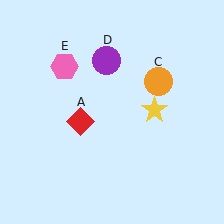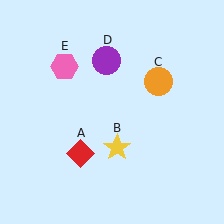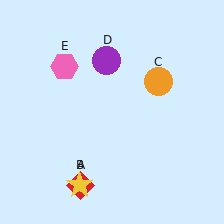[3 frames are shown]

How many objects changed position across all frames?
2 objects changed position: red diamond (object A), yellow star (object B).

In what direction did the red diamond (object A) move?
The red diamond (object A) moved down.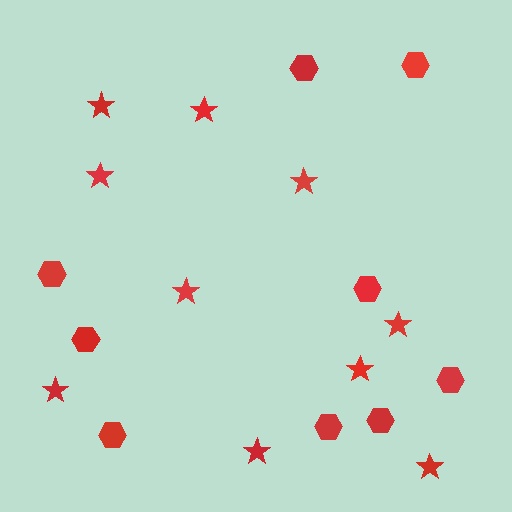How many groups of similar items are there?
There are 2 groups: one group of hexagons (9) and one group of stars (10).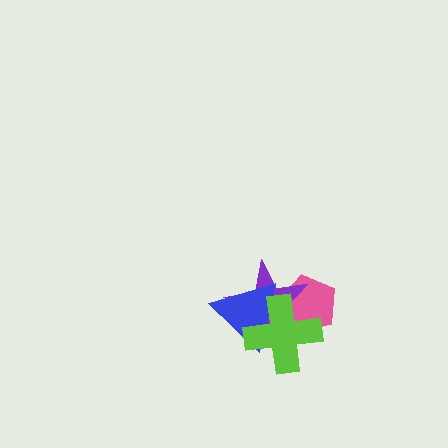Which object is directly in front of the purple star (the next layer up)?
The blue triangle is directly in front of the purple star.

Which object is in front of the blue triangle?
The lime cross is in front of the blue triangle.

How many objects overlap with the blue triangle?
3 objects overlap with the blue triangle.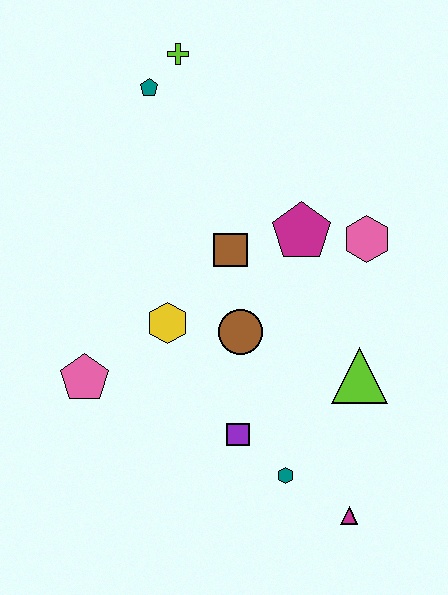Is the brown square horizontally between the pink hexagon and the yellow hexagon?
Yes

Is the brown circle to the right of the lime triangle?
No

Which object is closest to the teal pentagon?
The lime cross is closest to the teal pentagon.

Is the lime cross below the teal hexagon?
No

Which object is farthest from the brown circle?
The lime cross is farthest from the brown circle.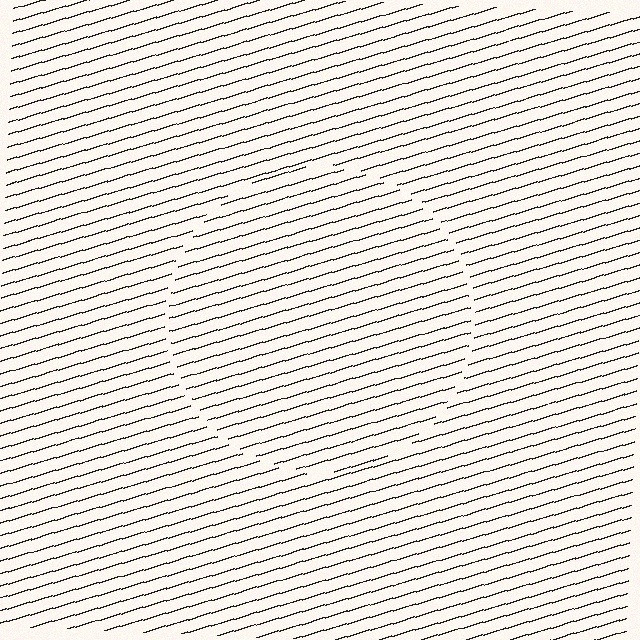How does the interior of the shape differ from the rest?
The interior of the shape contains the same grating, shifted by half a period — the contour is defined by the phase discontinuity where line-ends from the inner and outer gratings abut.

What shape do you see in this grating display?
An illusory circle. The interior of the shape contains the same grating, shifted by half a period — the contour is defined by the phase discontinuity where line-ends from the inner and outer gratings abut.